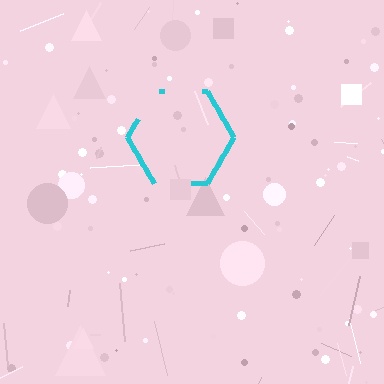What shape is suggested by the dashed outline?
The dashed outline suggests a hexagon.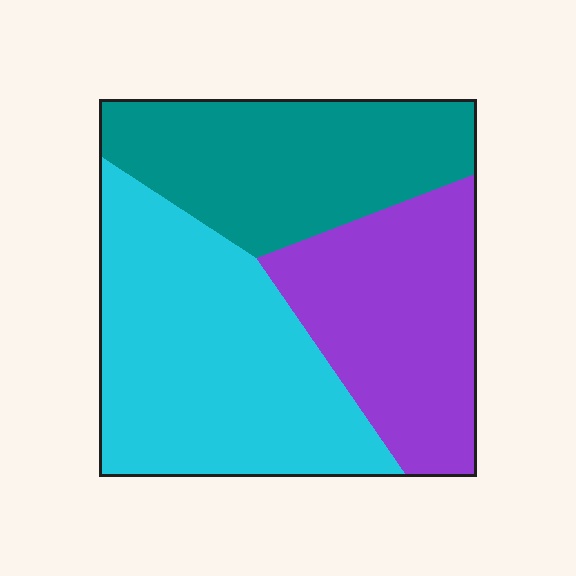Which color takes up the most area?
Cyan, at roughly 40%.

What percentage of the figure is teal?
Teal covers 30% of the figure.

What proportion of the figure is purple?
Purple covers around 30% of the figure.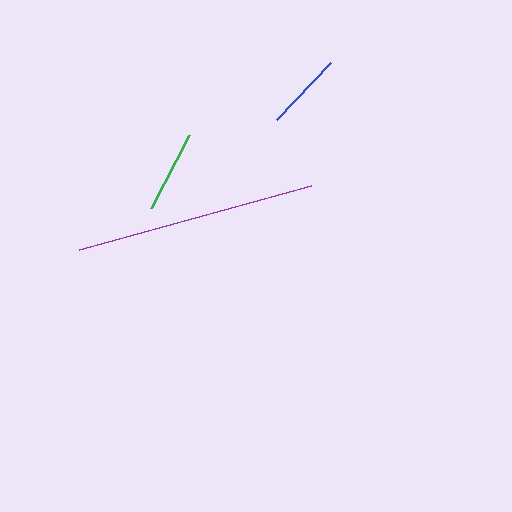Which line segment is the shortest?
The blue line is the shortest at approximately 78 pixels.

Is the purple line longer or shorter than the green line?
The purple line is longer than the green line.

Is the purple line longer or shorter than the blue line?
The purple line is longer than the blue line.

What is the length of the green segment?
The green segment is approximately 82 pixels long.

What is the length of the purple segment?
The purple segment is approximately 241 pixels long.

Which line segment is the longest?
The purple line is the longest at approximately 241 pixels.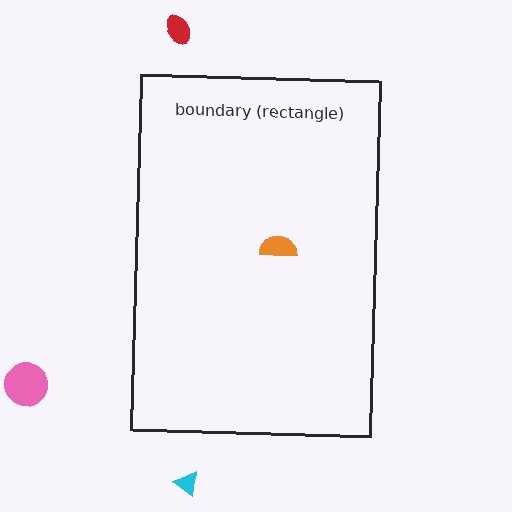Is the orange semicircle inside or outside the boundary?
Inside.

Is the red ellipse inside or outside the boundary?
Outside.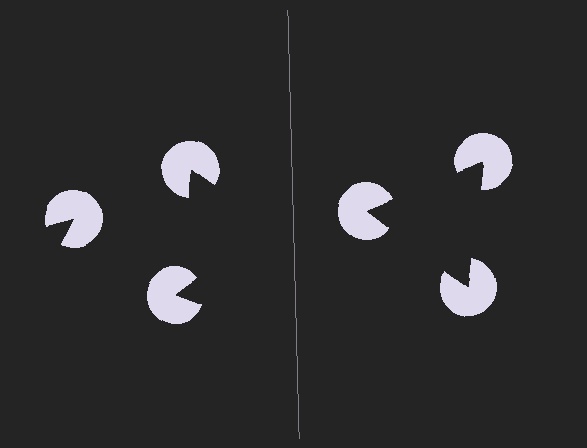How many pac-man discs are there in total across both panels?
6 — 3 on each side.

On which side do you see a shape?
An illusory triangle appears on the right side. On the left side the wedge cuts are rotated, so no coherent shape forms.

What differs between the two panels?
The pac-man discs are positioned identically on both sides; only the wedge orientations differ. On the right they align to a triangle; on the left they are misaligned.